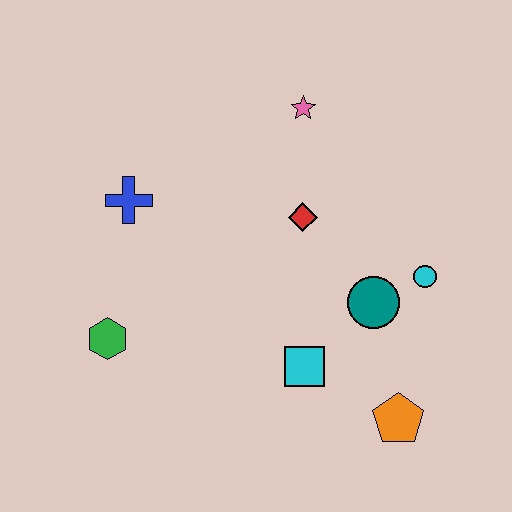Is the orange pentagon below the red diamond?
Yes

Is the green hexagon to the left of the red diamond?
Yes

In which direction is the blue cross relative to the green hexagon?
The blue cross is above the green hexagon.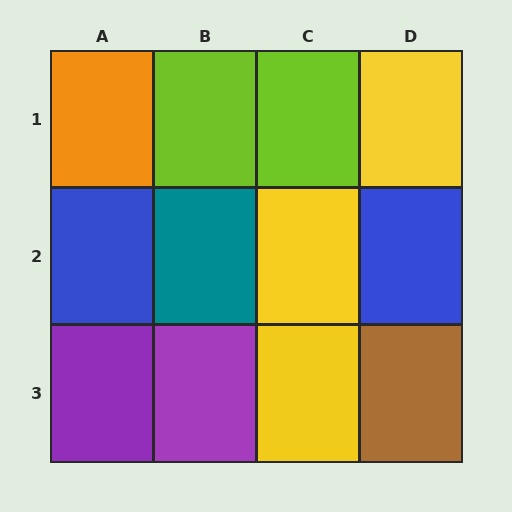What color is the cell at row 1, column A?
Orange.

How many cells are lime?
2 cells are lime.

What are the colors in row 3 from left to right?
Purple, purple, yellow, brown.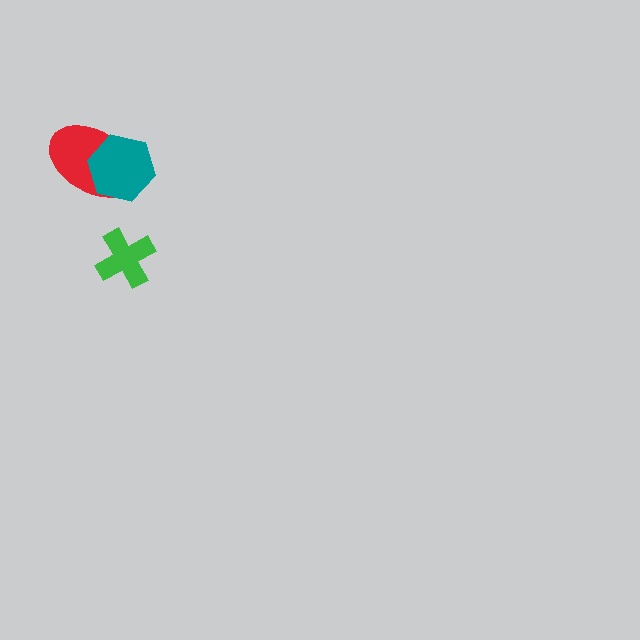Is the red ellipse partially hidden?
Yes, it is partially covered by another shape.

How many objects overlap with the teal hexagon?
1 object overlaps with the teal hexagon.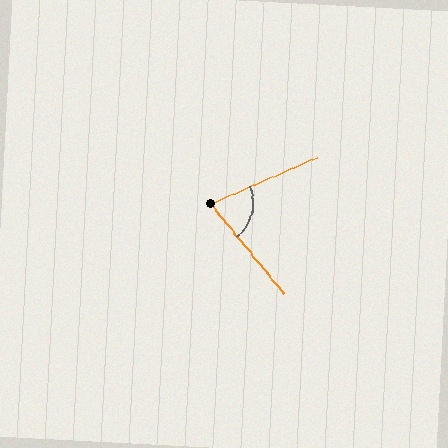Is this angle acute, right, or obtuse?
It is acute.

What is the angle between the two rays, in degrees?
Approximately 74 degrees.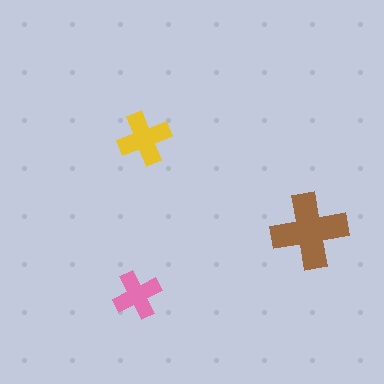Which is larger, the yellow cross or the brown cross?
The brown one.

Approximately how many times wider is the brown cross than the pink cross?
About 1.5 times wider.